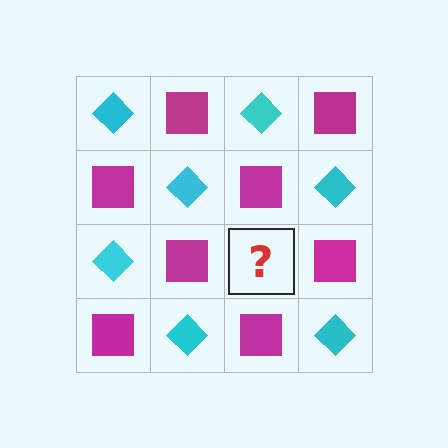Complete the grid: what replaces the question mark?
The question mark should be replaced with a cyan diamond.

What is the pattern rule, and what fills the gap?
The rule is that it alternates cyan diamond and magenta square in a checkerboard pattern. The gap should be filled with a cyan diamond.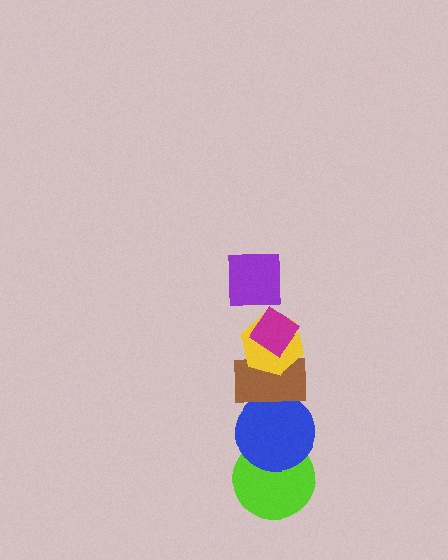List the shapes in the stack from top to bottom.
From top to bottom: the purple square, the magenta diamond, the yellow hexagon, the brown rectangle, the blue circle, the lime circle.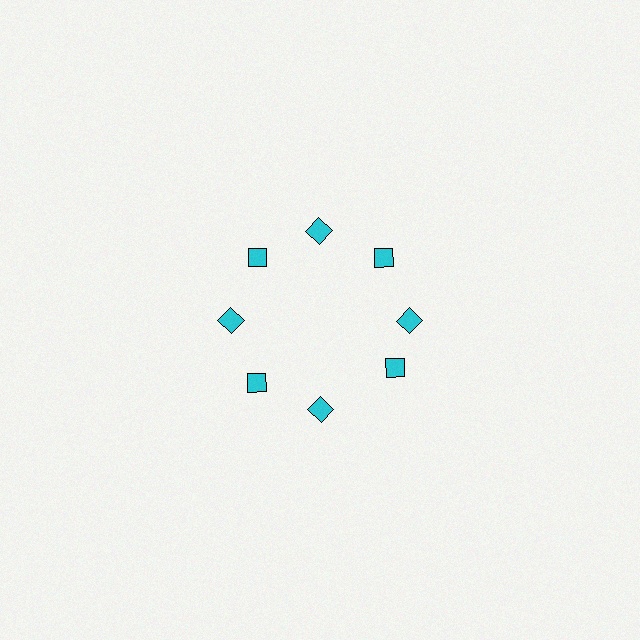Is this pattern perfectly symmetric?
No. The 8 cyan squares are arranged in a ring, but one element near the 4 o'clock position is rotated out of alignment along the ring, breaking the 8-fold rotational symmetry.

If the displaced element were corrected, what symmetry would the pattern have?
It would have 8-fold rotational symmetry — the pattern would map onto itself every 45 degrees.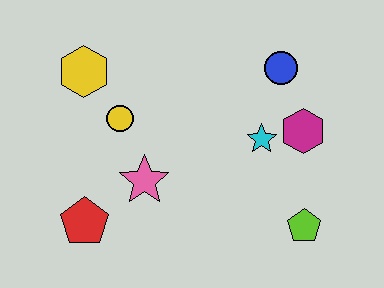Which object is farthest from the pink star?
The blue circle is farthest from the pink star.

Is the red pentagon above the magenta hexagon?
No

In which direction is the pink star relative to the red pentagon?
The pink star is to the right of the red pentagon.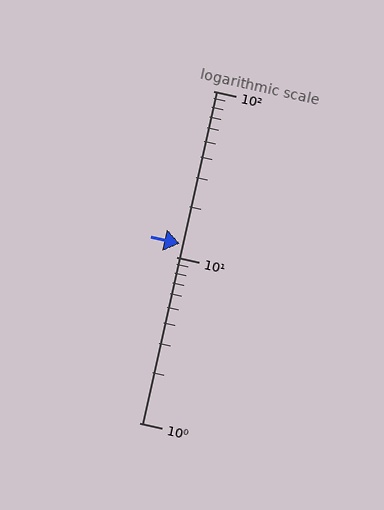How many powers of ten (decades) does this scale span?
The scale spans 2 decades, from 1 to 100.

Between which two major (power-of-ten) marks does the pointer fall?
The pointer is between 10 and 100.